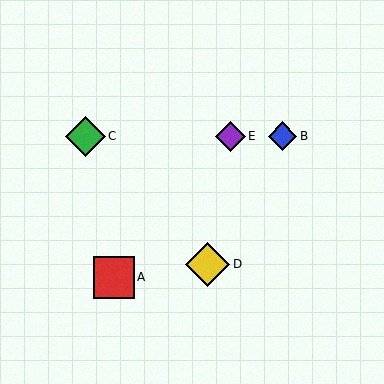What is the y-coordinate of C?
Object C is at y≈136.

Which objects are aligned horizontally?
Objects B, C, E are aligned horizontally.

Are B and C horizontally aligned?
Yes, both are at y≈136.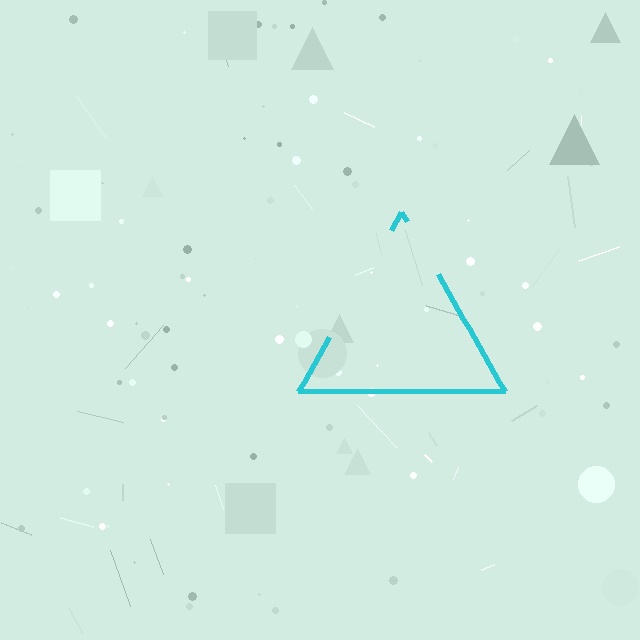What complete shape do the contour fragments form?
The contour fragments form a triangle.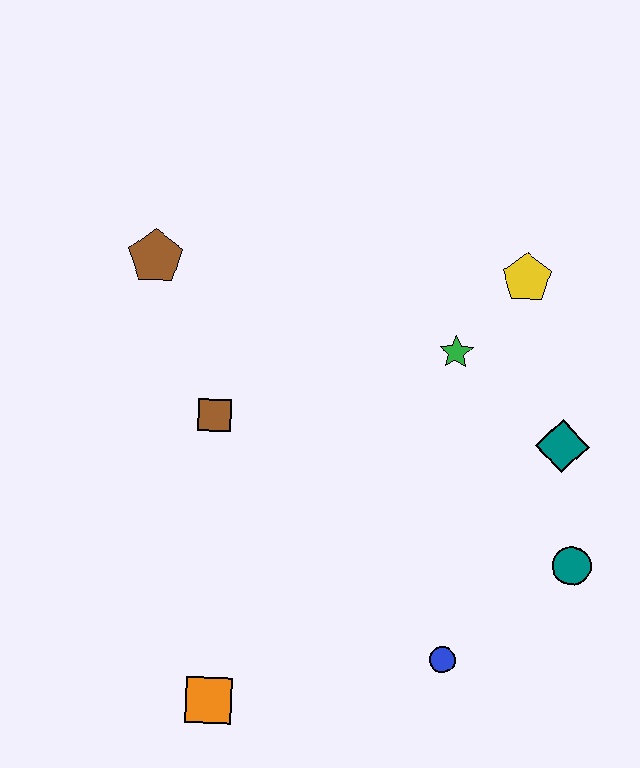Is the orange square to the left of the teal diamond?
Yes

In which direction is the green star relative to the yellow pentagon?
The green star is below the yellow pentagon.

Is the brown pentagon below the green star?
No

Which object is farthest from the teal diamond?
The brown pentagon is farthest from the teal diamond.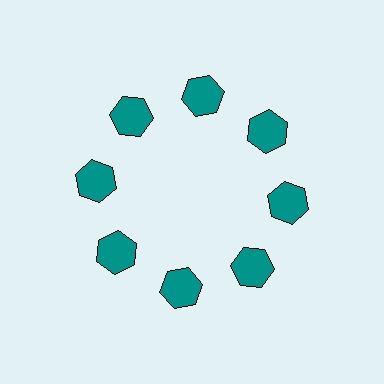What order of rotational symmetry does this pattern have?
This pattern has 8-fold rotational symmetry.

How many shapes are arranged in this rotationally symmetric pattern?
There are 8 shapes, arranged in 8 groups of 1.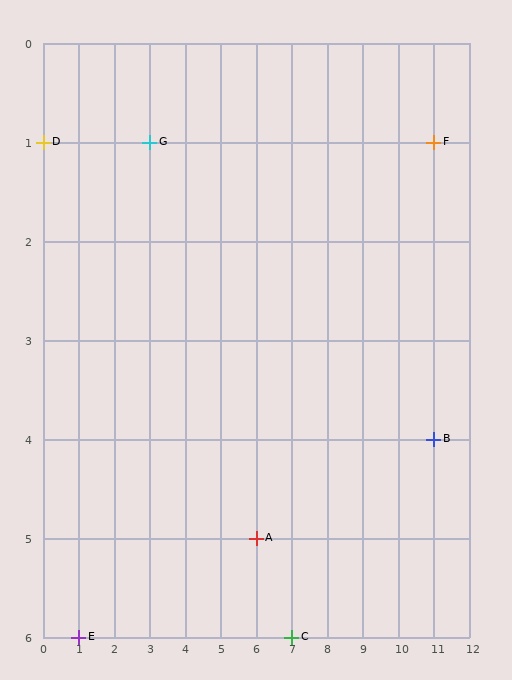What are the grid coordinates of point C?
Point C is at grid coordinates (7, 6).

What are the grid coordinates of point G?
Point G is at grid coordinates (3, 1).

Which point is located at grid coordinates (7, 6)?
Point C is at (7, 6).